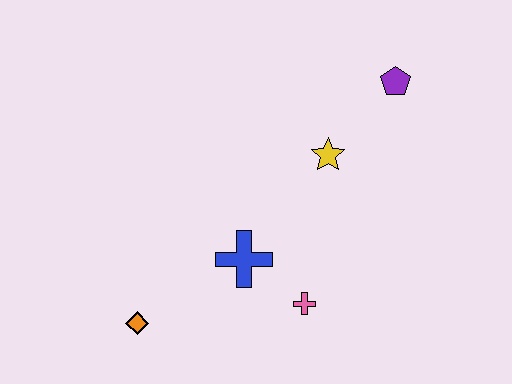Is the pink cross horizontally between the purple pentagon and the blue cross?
Yes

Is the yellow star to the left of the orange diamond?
No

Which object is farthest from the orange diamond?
The purple pentagon is farthest from the orange diamond.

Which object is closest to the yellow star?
The purple pentagon is closest to the yellow star.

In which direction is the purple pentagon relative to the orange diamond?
The purple pentagon is to the right of the orange diamond.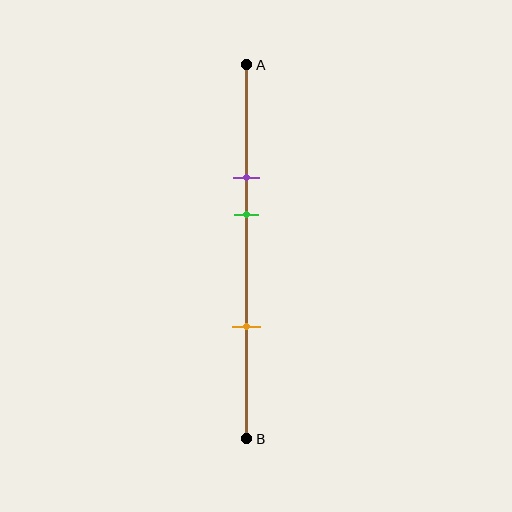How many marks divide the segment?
There are 3 marks dividing the segment.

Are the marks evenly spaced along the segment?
No, the marks are not evenly spaced.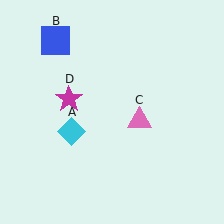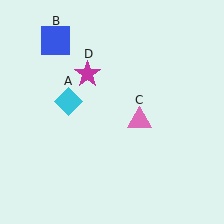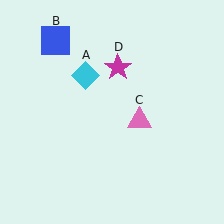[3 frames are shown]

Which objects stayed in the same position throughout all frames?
Blue square (object B) and pink triangle (object C) remained stationary.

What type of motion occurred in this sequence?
The cyan diamond (object A), magenta star (object D) rotated clockwise around the center of the scene.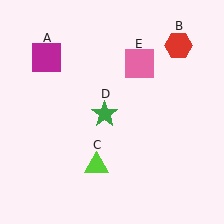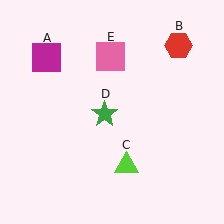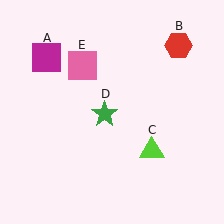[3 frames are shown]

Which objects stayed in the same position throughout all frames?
Magenta square (object A) and red hexagon (object B) and green star (object D) remained stationary.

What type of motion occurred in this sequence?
The lime triangle (object C), pink square (object E) rotated counterclockwise around the center of the scene.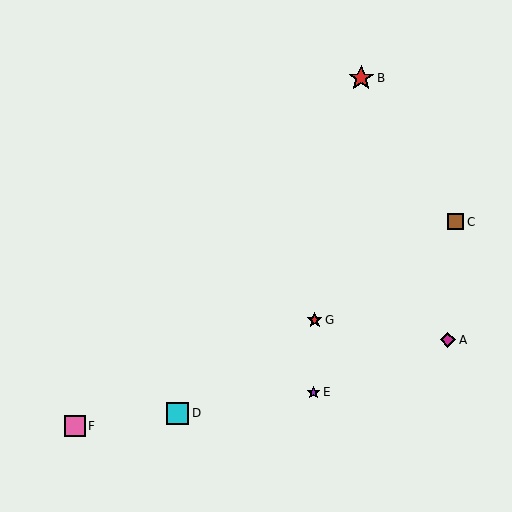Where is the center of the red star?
The center of the red star is at (315, 320).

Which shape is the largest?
The red star (labeled B) is the largest.